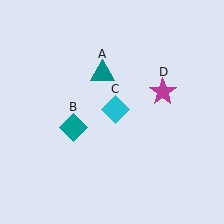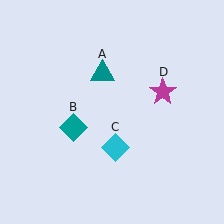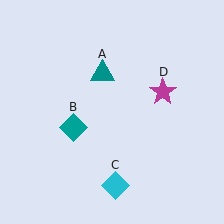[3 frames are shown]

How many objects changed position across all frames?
1 object changed position: cyan diamond (object C).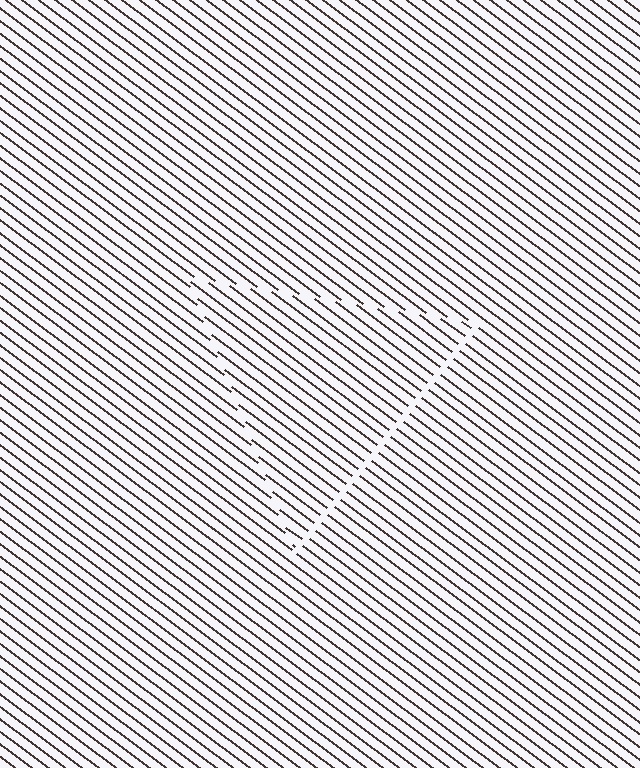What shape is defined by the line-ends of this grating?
An illusory triangle. The interior of the shape contains the same grating, shifted by half a period — the contour is defined by the phase discontinuity where line-ends from the inner and outer gratings abut.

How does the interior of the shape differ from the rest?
The interior of the shape contains the same grating, shifted by half a period — the contour is defined by the phase discontinuity where line-ends from the inner and outer gratings abut.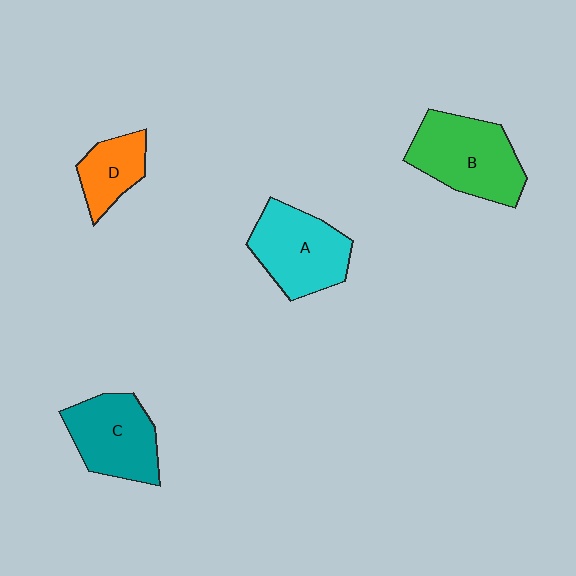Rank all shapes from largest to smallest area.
From largest to smallest: B (green), A (cyan), C (teal), D (orange).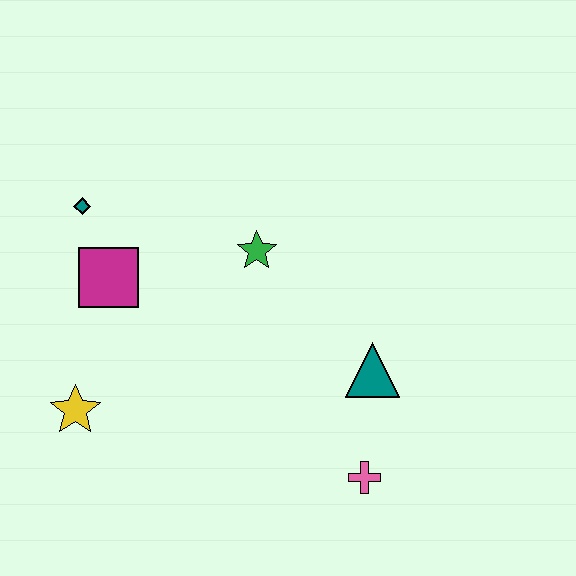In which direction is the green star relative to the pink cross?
The green star is above the pink cross.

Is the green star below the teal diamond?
Yes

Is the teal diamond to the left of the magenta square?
Yes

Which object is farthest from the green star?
The pink cross is farthest from the green star.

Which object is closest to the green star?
The magenta square is closest to the green star.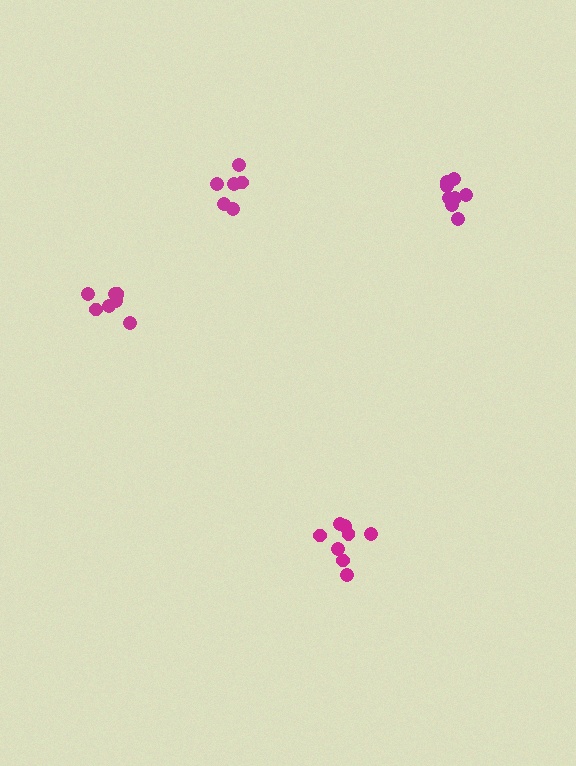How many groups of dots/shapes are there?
There are 4 groups.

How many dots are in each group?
Group 1: 6 dots, Group 2: 9 dots, Group 3: 8 dots, Group 4: 8 dots (31 total).